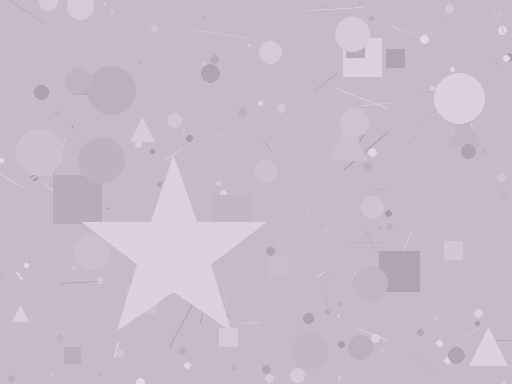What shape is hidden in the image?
A star is hidden in the image.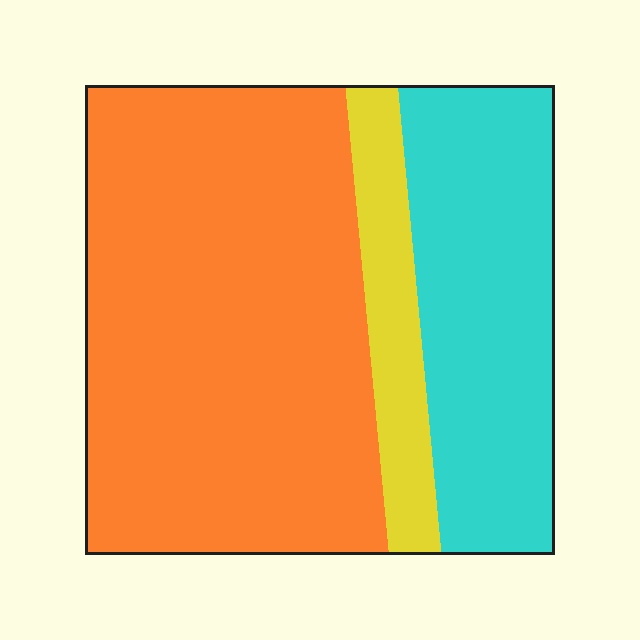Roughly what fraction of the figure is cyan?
Cyan takes up between a sixth and a third of the figure.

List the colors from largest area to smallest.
From largest to smallest: orange, cyan, yellow.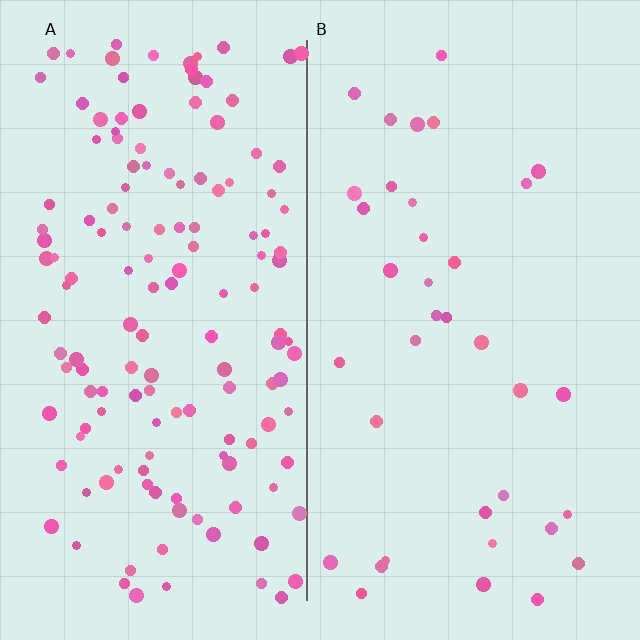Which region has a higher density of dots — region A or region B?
A (the left).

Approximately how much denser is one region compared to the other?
Approximately 4.1× — region A over region B.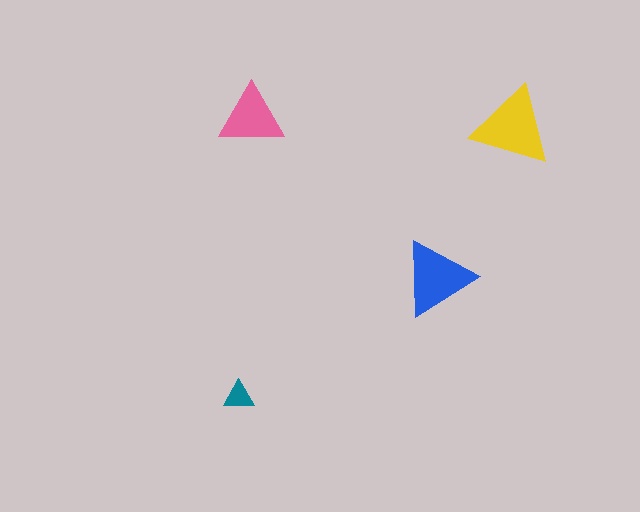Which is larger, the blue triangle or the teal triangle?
The blue one.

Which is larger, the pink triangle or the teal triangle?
The pink one.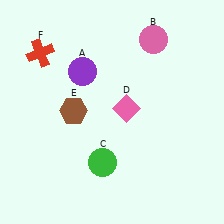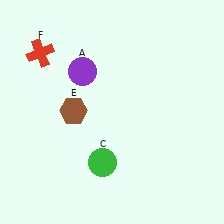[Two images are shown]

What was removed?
The pink diamond (D), the pink circle (B) were removed in Image 2.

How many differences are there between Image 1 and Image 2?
There are 2 differences between the two images.